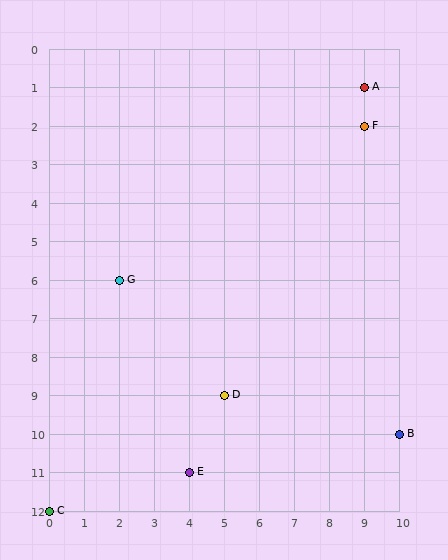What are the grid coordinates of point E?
Point E is at grid coordinates (4, 11).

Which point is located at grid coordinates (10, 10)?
Point B is at (10, 10).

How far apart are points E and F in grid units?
Points E and F are 5 columns and 9 rows apart (about 10.3 grid units diagonally).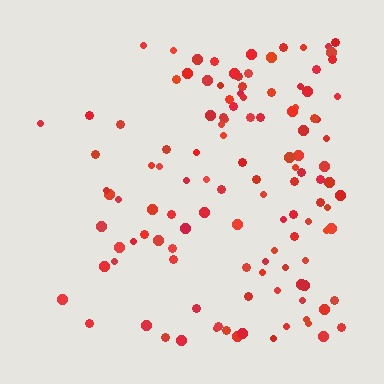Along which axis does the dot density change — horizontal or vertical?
Horizontal.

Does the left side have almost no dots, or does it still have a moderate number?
Still a moderate number, just noticeably fewer than the right.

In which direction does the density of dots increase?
From left to right, with the right side densest.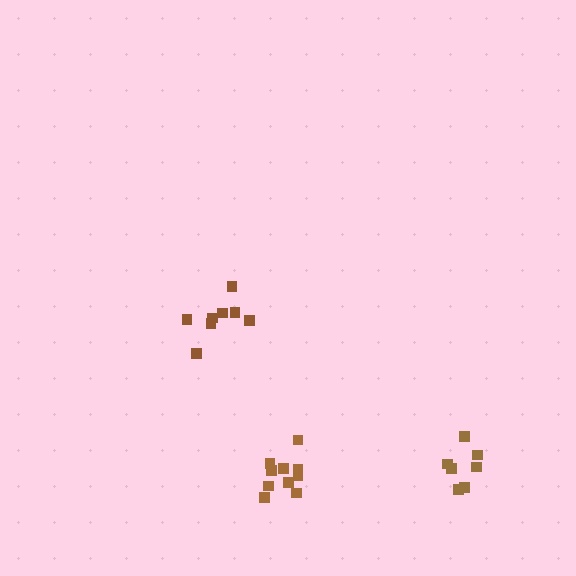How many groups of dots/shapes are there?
There are 3 groups.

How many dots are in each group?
Group 1: 8 dots, Group 2: 7 dots, Group 3: 10 dots (25 total).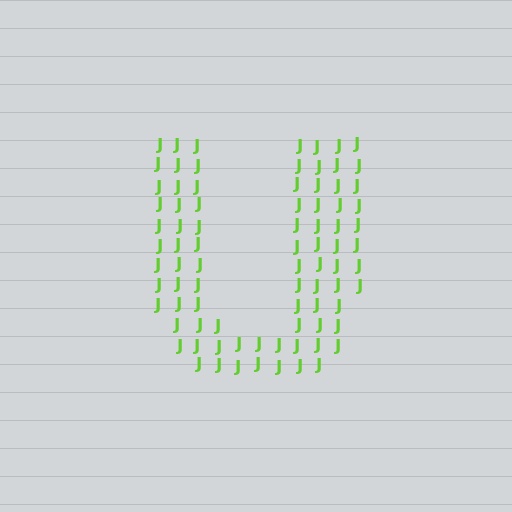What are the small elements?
The small elements are letter J's.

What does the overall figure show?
The overall figure shows the letter U.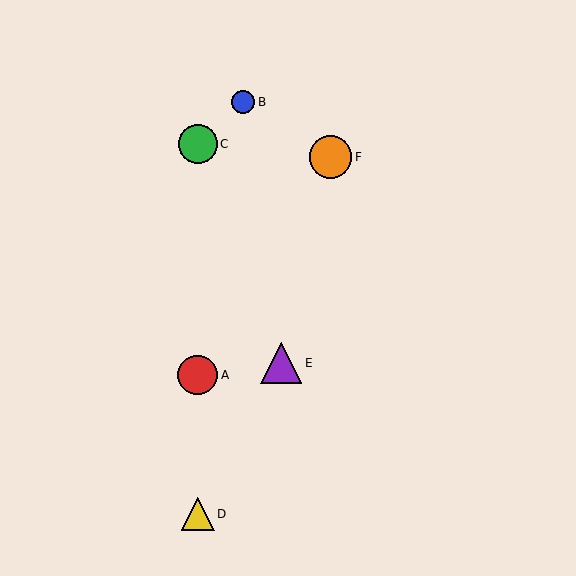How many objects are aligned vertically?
3 objects (A, C, D) are aligned vertically.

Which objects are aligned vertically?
Objects A, C, D are aligned vertically.